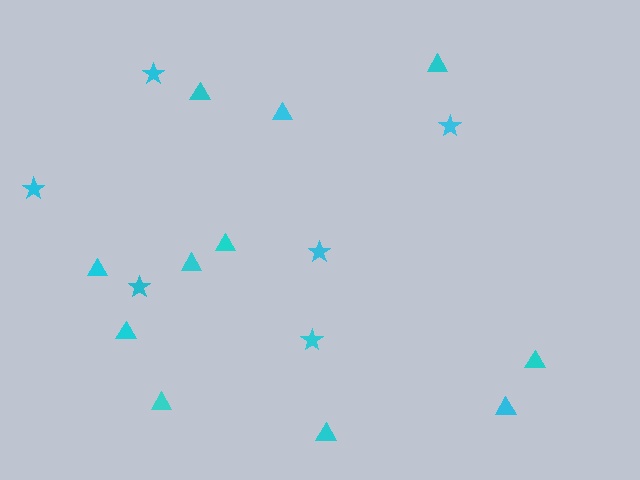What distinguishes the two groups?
There are 2 groups: one group of stars (6) and one group of triangles (11).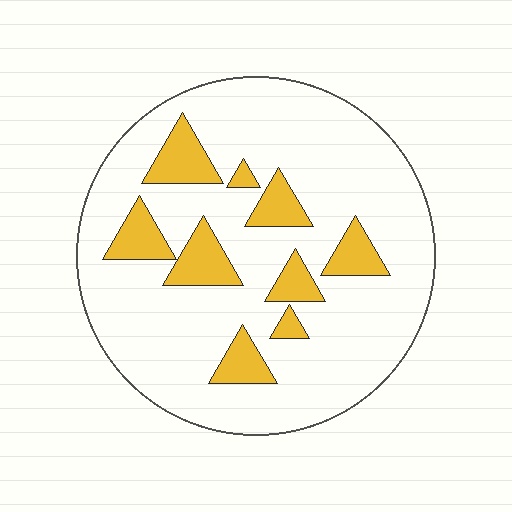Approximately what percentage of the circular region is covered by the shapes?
Approximately 20%.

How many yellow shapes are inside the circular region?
9.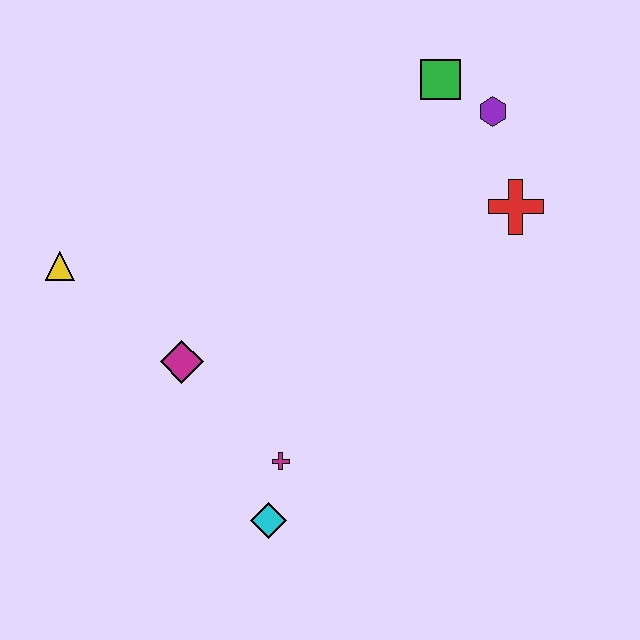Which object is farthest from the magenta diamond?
The purple hexagon is farthest from the magenta diamond.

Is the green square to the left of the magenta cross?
No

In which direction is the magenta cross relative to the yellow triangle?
The magenta cross is to the right of the yellow triangle.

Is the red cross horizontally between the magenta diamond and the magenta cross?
No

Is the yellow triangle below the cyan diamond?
No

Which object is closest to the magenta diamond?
The magenta cross is closest to the magenta diamond.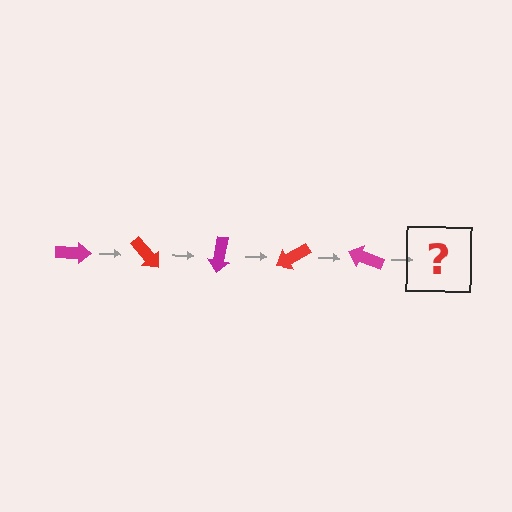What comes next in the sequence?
The next element should be a red arrow, rotated 250 degrees from the start.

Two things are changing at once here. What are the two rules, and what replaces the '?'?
The two rules are that it rotates 50 degrees each step and the color cycles through magenta and red. The '?' should be a red arrow, rotated 250 degrees from the start.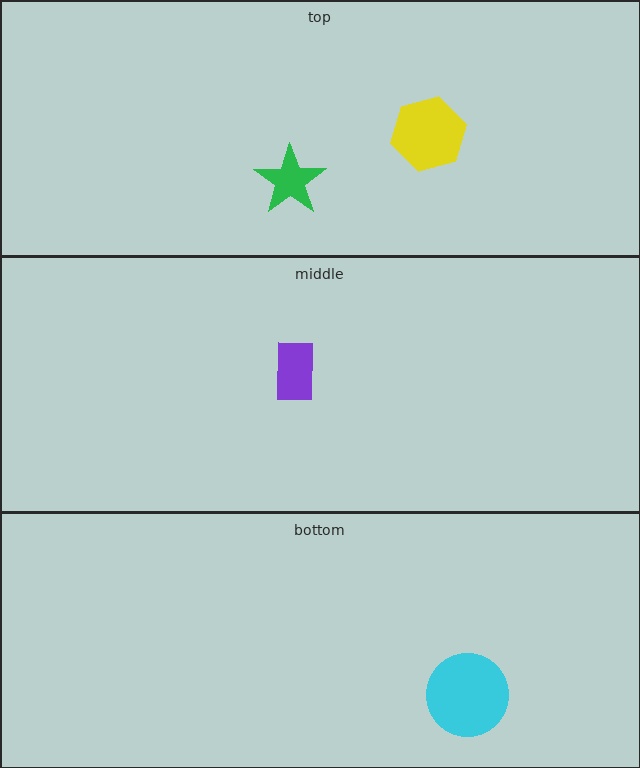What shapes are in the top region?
The green star, the yellow hexagon.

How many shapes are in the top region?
2.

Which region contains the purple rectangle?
The middle region.